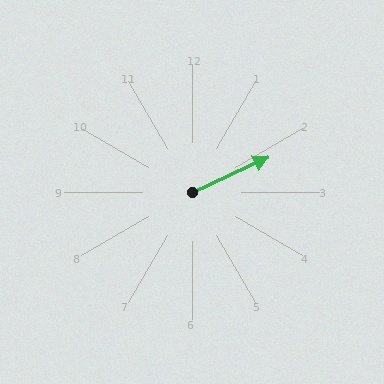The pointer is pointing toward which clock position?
Roughly 2 o'clock.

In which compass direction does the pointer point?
Northeast.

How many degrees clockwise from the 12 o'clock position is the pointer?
Approximately 65 degrees.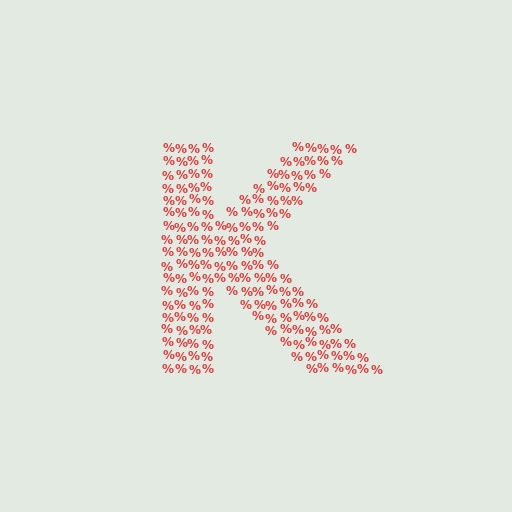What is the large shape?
The large shape is the letter K.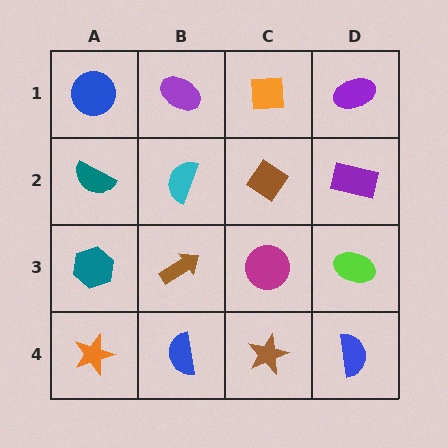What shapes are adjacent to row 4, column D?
A lime ellipse (row 3, column D), a brown star (row 4, column C).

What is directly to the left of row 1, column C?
A purple ellipse.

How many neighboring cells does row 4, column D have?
2.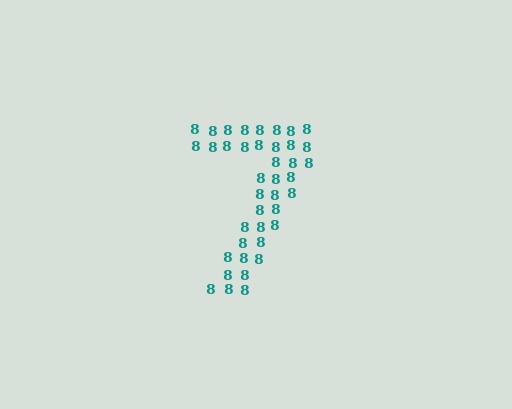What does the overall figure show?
The overall figure shows the digit 7.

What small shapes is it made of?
It is made of small digit 8's.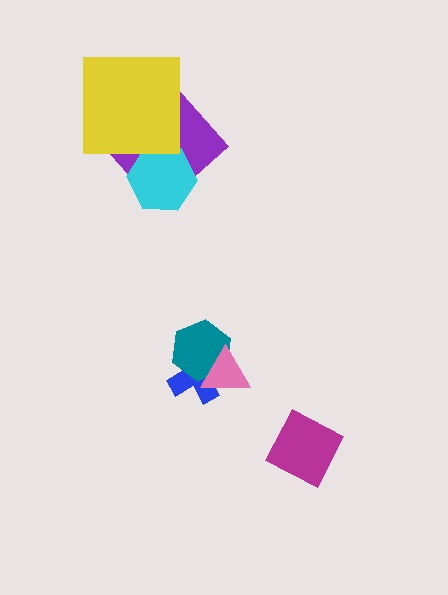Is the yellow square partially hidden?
No, no other shape covers it.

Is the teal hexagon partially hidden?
Yes, it is partially covered by another shape.